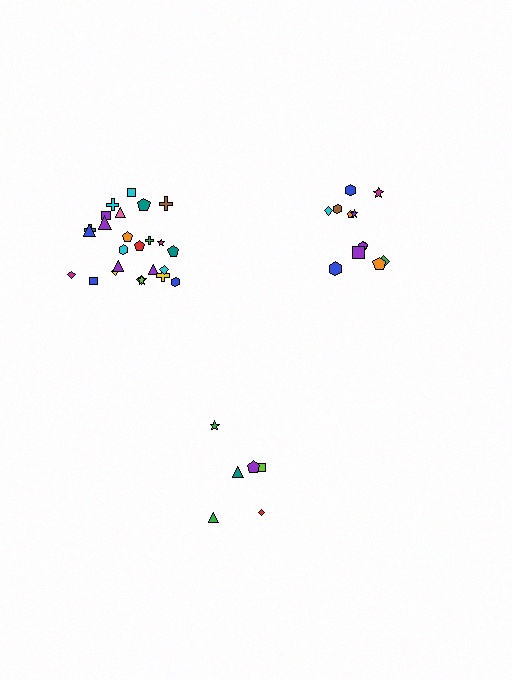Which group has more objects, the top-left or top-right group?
The top-left group.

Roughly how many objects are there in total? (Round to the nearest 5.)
Roughly 45 objects in total.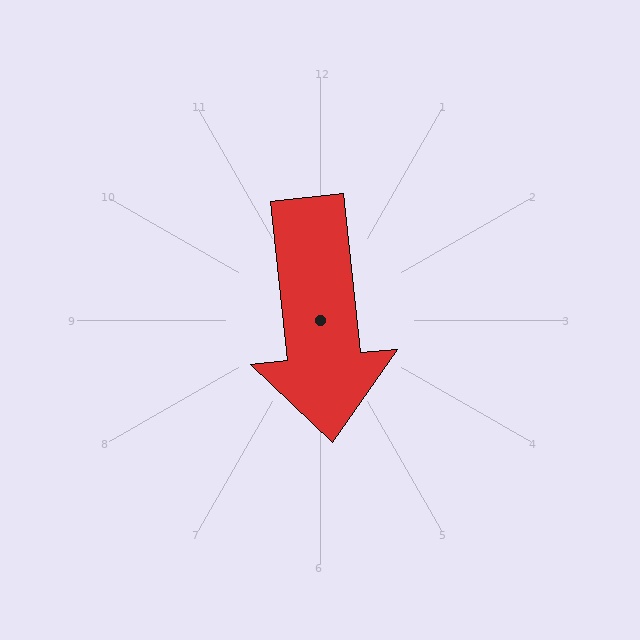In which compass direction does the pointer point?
South.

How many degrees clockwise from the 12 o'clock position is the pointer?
Approximately 174 degrees.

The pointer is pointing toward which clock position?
Roughly 6 o'clock.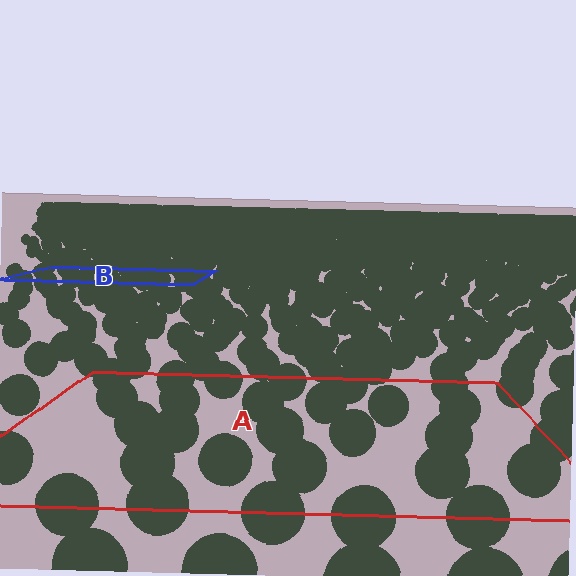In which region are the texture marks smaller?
The texture marks are smaller in region B, because it is farther away.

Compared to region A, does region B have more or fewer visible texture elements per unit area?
Region B has more texture elements per unit area — they are packed more densely because it is farther away.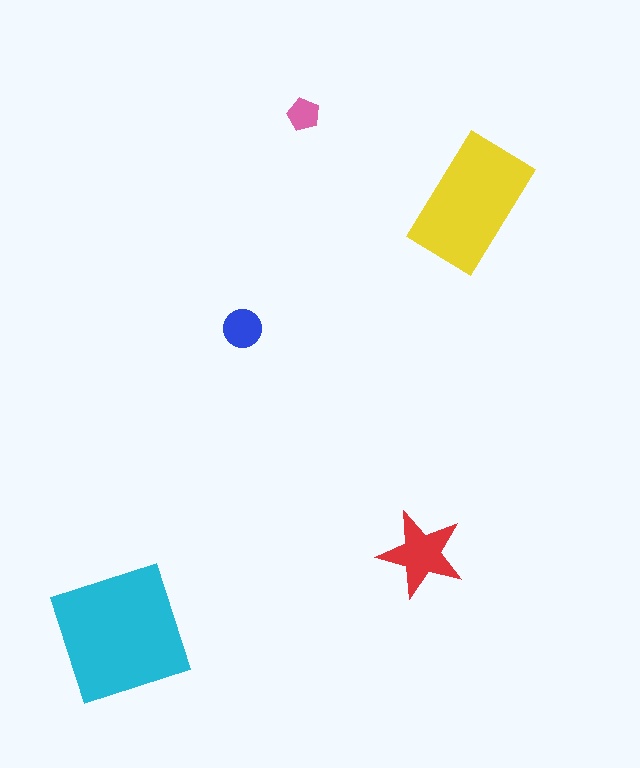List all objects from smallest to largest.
The pink pentagon, the blue circle, the red star, the yellow rectangle, the cyan square.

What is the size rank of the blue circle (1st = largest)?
4th.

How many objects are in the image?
There are 5 objects in the image.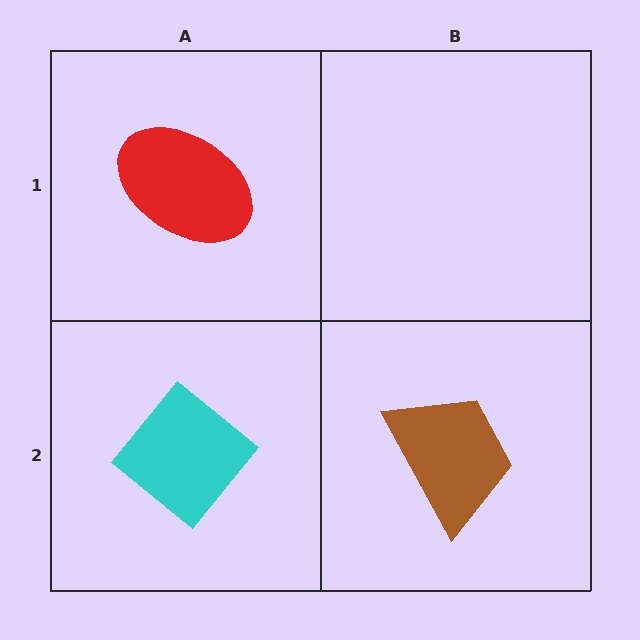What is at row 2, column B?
A brown trapezoid.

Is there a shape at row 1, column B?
No, that cell is empty.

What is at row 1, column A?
A red ellipse.